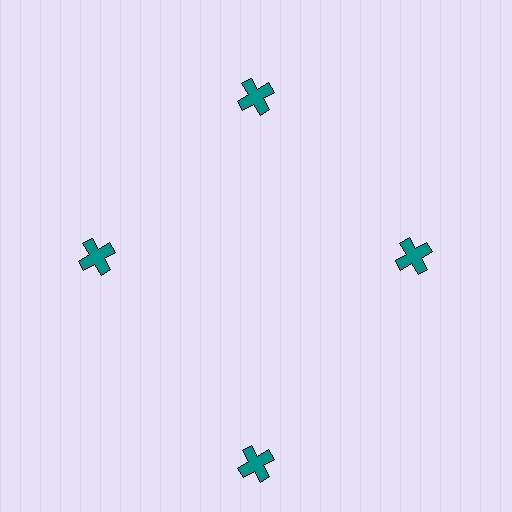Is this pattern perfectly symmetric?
No. The 4 teal crosses are arranged in a ring, but one element near the 6 o'clock position is pushed outward from the center, breaking the 4-fold rotational symmetry.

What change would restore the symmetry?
The symmetry would be restored by moving it inward, back onto the ring so that all 4 crosses sit at equal angles and equal distance from the center.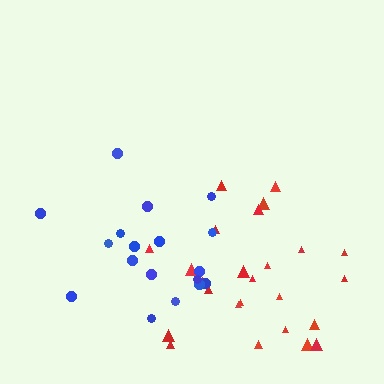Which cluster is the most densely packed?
Blue.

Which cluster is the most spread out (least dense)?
Red.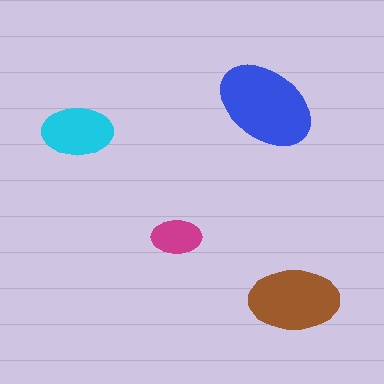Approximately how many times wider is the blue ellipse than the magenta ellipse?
About 2 times wider.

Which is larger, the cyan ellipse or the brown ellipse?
The brown one.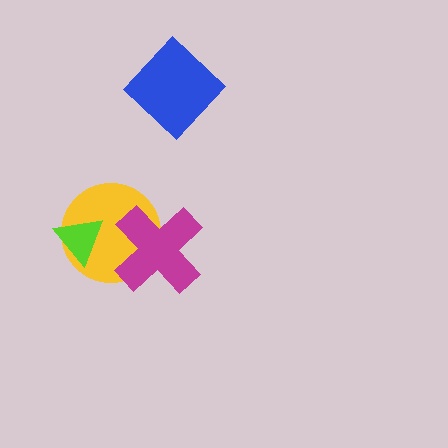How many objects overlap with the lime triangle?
1 object overlaps with the lime triangle.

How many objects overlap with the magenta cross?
1 object overlaps with the magenta cross.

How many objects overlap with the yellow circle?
2 objects overlap with the yellow circle.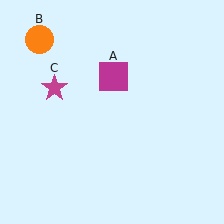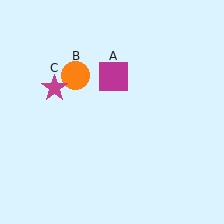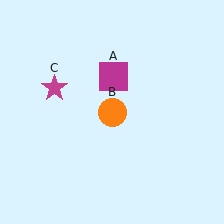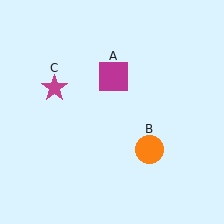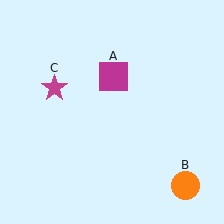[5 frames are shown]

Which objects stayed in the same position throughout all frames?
Magenta square (object A) and magenta star (object C) remained stationary.